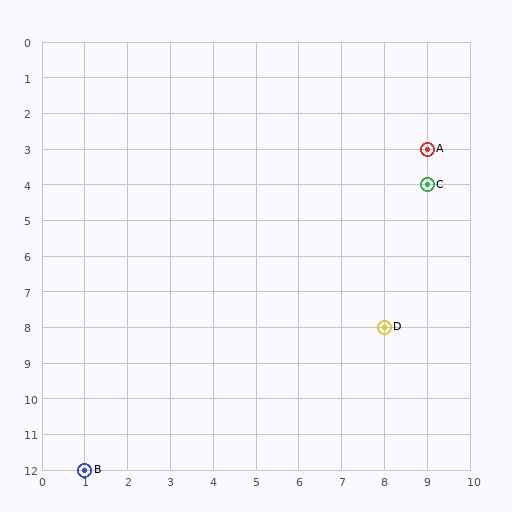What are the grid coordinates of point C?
Point C is at grid coordinates (9, 4).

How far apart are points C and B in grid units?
Points C and B are 8 columns and 8 rows apart (about 11.3 grid units diagonally).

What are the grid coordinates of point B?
Point B is at grid coordinates (1, 12).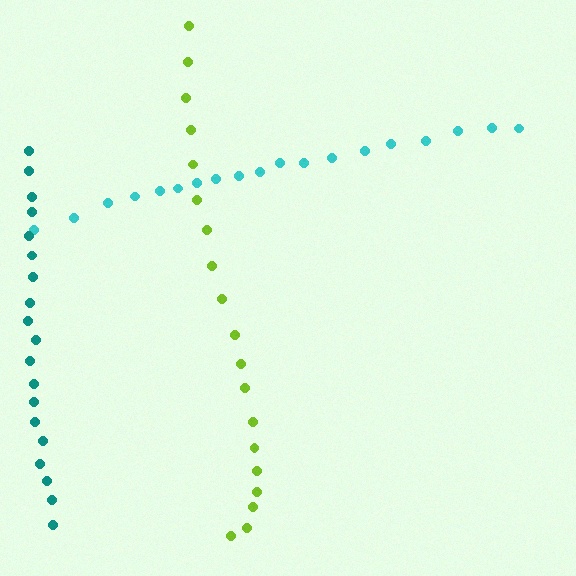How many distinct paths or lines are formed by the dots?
There are 3 distinct paths.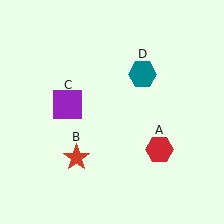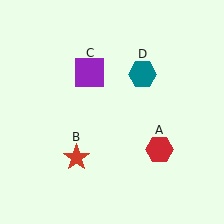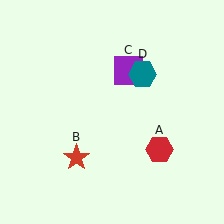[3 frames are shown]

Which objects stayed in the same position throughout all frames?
Red hexagon (object A) and red star (object B) and teal hexagon (object D) remained stationary.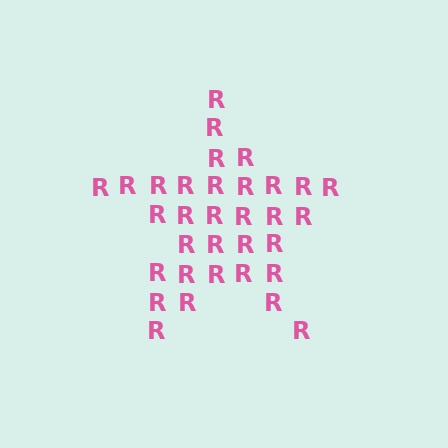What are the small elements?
The small elements are letter R's.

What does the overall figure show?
The overall figure shows a star.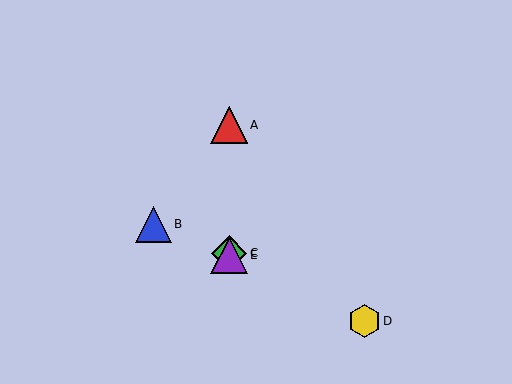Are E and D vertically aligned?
No, E is at x≈229 and D is at x≈364.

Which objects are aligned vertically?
Objects A, C, E are aligned vertically.